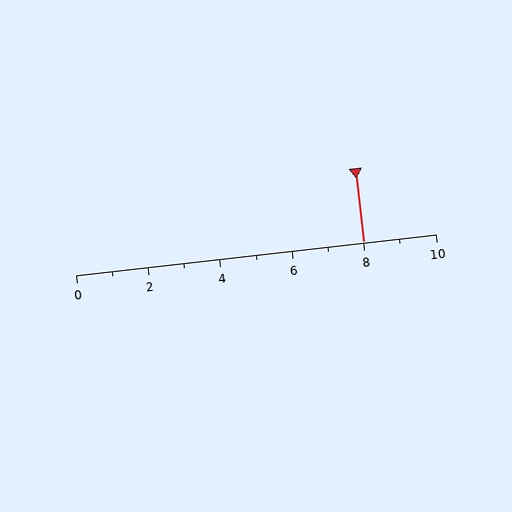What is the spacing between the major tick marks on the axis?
The major ticks are spaced 2 apart.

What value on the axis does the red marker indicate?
The marker indicates approximately 8.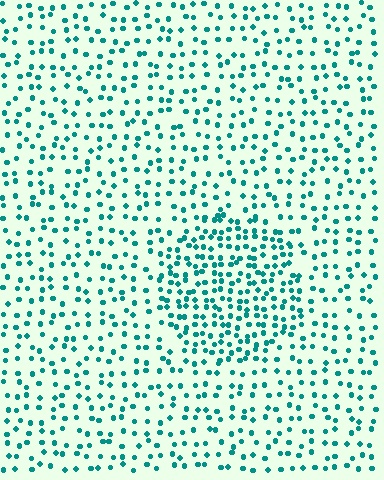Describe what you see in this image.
The image contains small teal elements arranged at two different densities. A circle-shaped region is visible where the elements are more densely packed than the surrounding area.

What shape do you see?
I see a circle.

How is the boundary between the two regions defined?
The boundary is defined by a change in element density (approximately 1.9x ratio). All elements are the same color, size, and shape.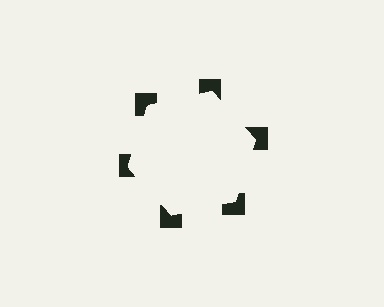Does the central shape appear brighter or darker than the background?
It typically appears slightly brighter than the background, even though no actual brightness change is drawn.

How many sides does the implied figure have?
6 sides.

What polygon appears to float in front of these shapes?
An illusory hexagon — its edges are inferred from the aligned wedge cuts in the notched squares, not physically drawn.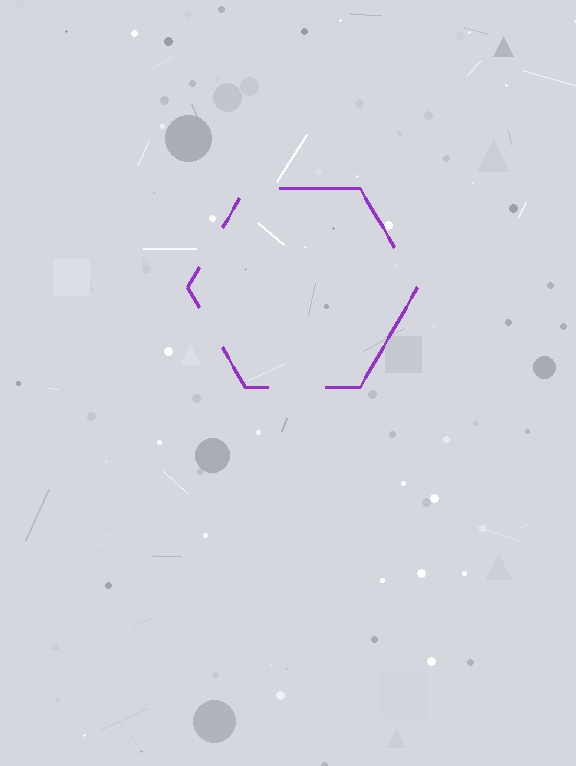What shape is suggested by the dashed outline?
The dashed outline suggests a hexagon.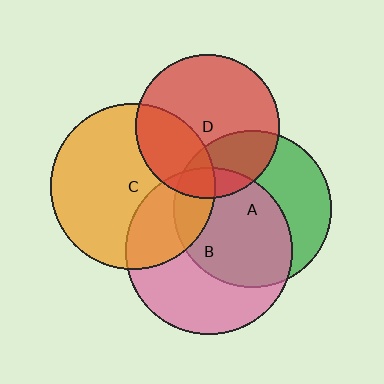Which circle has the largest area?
Circle B (pink).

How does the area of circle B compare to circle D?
Approximately 1.3 times.